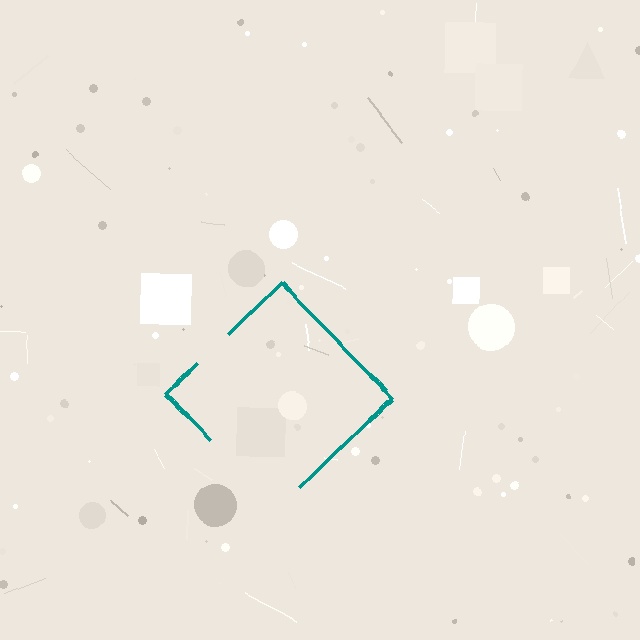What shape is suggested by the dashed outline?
The dashed outline suggests a diamond.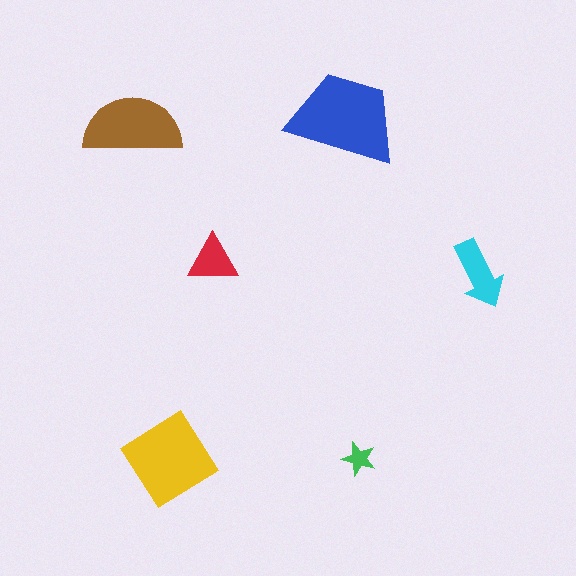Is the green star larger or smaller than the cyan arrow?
Smaller.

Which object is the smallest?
The green star.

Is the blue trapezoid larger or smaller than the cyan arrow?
Larger.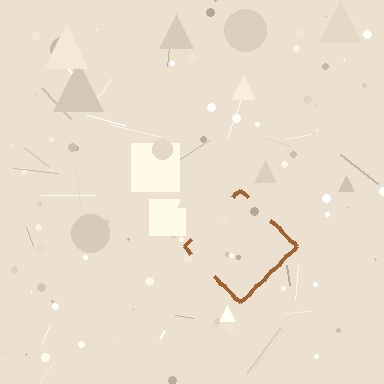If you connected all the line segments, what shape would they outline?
They would outline a diamond.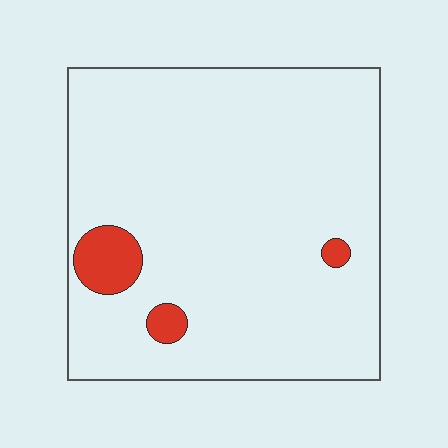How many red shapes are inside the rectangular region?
3.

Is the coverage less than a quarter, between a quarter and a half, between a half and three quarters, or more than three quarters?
Less than a quarter.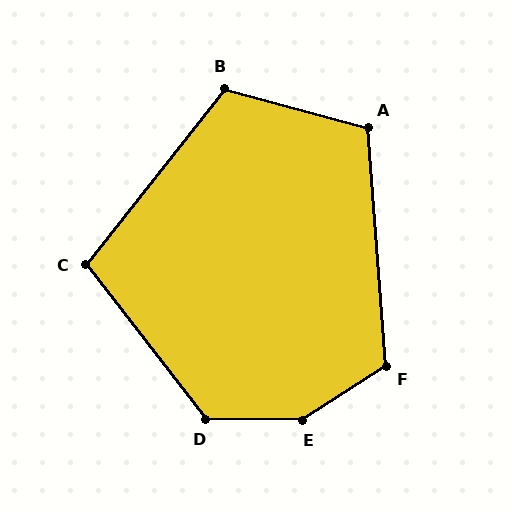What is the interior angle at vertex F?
Approximately 119 degrees (obtuse).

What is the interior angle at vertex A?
Approximately 110 degrees (obtuse).